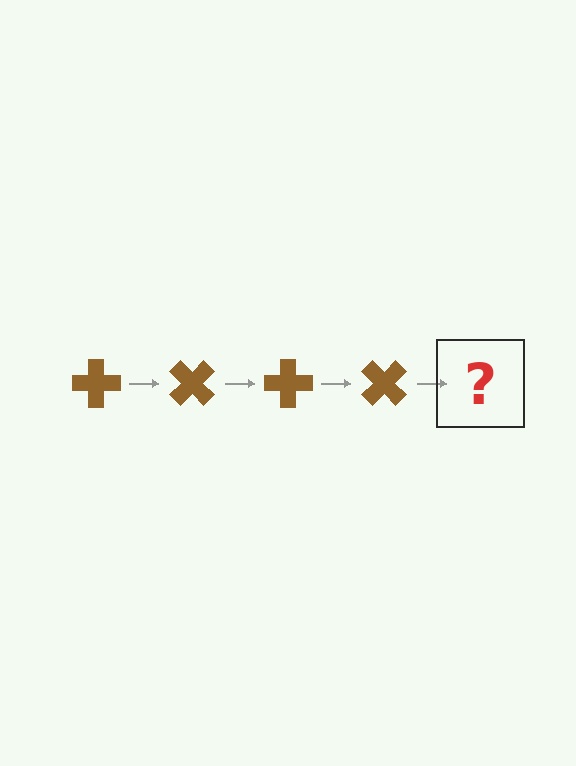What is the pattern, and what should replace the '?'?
The pattern is that the cross rotates 45 degrees each step. The '?' should be a brown cross rotated 180 degrees.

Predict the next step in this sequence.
The next step is a brown cross rotated 180 degrees.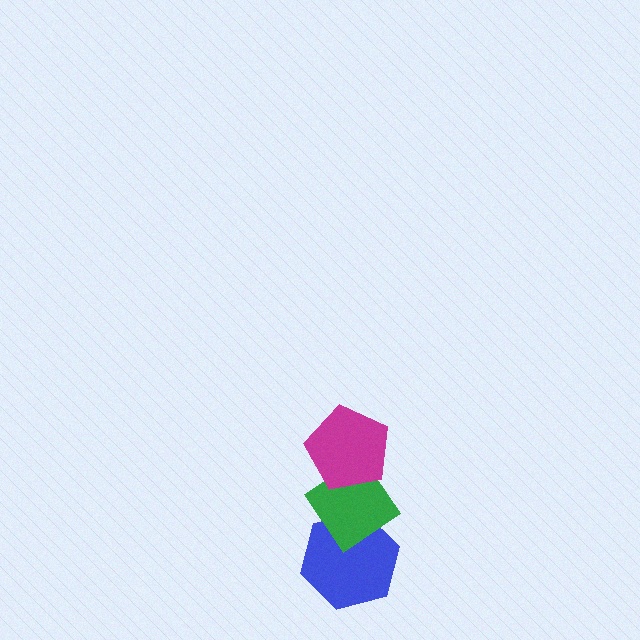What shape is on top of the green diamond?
The magenta pentagon is on top of the green diamond.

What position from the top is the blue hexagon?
The blue hexagon is 3rd from the top.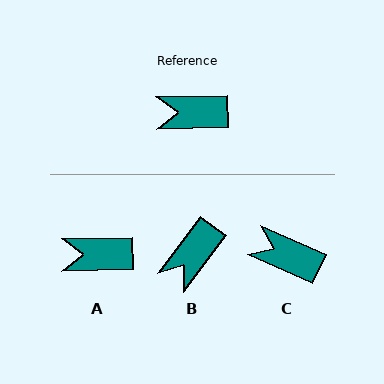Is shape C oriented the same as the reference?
No, it is off by about 25 degrees.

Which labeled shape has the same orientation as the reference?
A.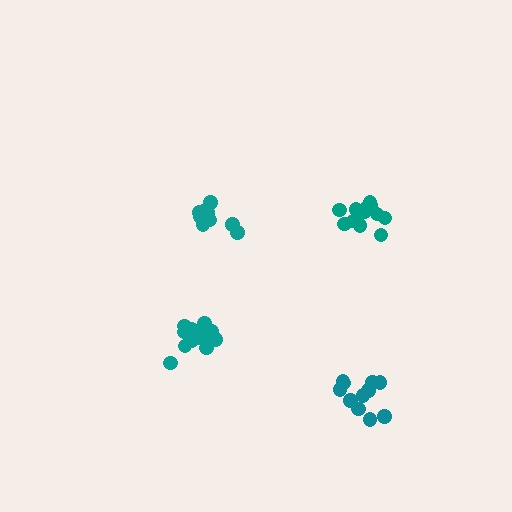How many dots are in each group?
Group 1: 9 dots, Group 2: 11 dots, Group 3: 14 dots, Group 4: 14 dots (48 total).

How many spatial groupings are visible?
There are 4 spatial groupings.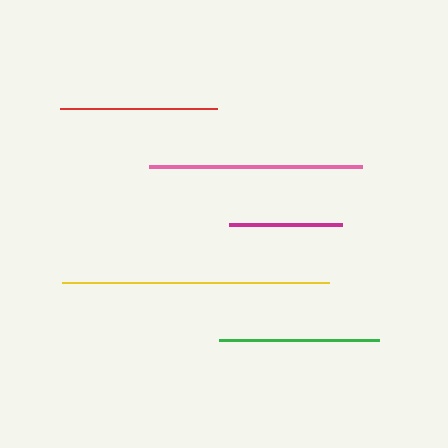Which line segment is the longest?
The yellow line is the longest at approximately 267 pixels.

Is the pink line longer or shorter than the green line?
The pink line is longer than the green line.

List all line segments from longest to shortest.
From longest to shortest: yellow, pink, green, red, magenta.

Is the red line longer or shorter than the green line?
The green line is longer than the red line.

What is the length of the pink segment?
The pink segment is approximately 212 pixels long.